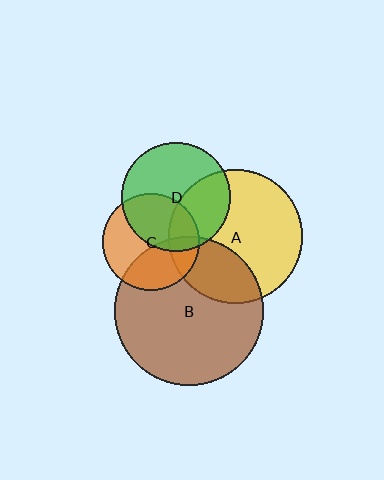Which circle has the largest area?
Circle B (brown).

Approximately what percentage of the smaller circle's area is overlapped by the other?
Approximately 30%.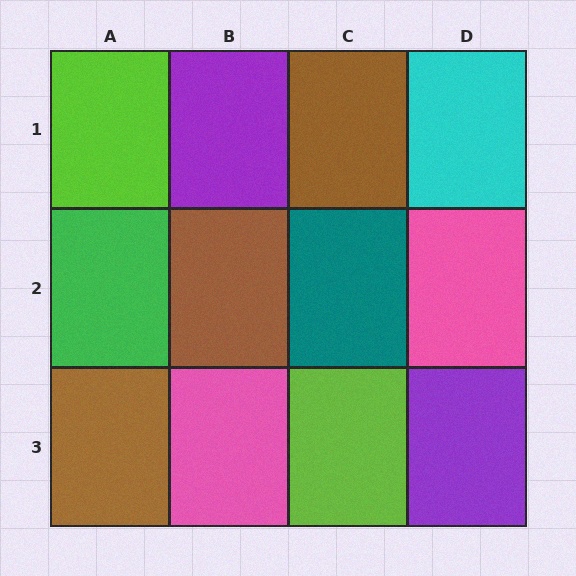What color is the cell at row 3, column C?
Lime.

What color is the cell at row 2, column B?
Brown.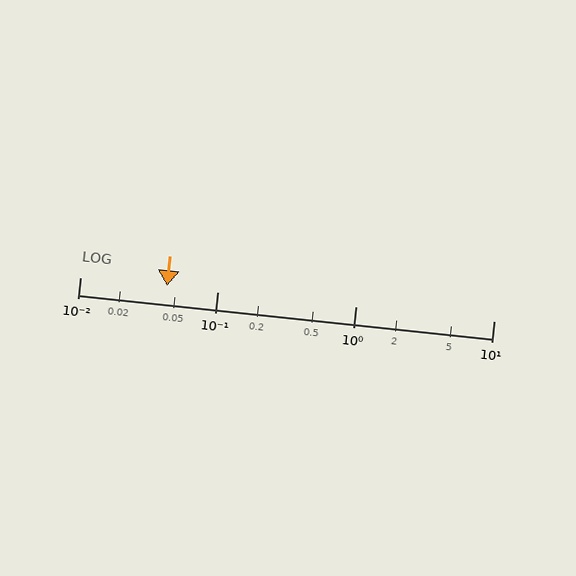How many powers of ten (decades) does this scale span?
The scale spans 3 decades, from 0.01 to 10.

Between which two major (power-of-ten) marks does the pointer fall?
The pointer is between 0.01 and 0.1.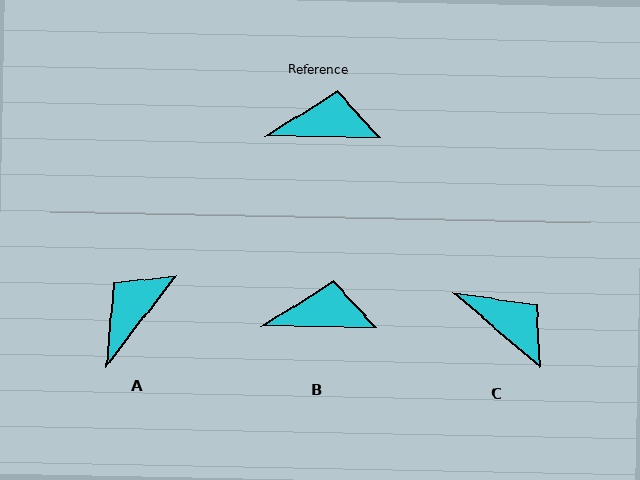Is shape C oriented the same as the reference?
No, it is off by about 40 degrees.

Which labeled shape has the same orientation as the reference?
B.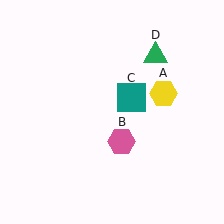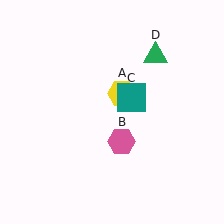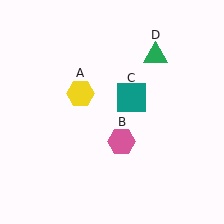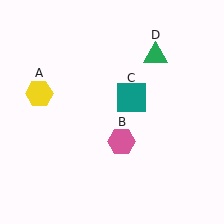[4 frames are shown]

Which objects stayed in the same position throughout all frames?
Pink hexagon (object B) and teal square (object C) and green triangle (object D) remained stationary.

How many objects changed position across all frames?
1 object changed position: yellow hexagon (object A).